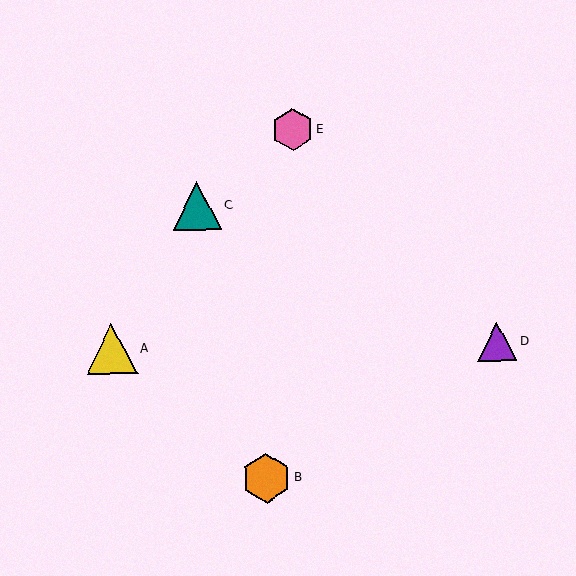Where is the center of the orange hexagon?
The center of the orange hexagon is at (266, 478).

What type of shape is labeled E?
Shape E is a pink hexagon.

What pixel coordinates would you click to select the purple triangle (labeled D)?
Click at (497, 342) to select the purple triangle D.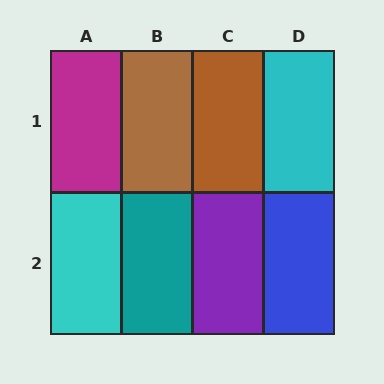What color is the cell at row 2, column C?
Purple.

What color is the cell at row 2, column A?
Cyan.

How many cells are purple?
1 cell is purple.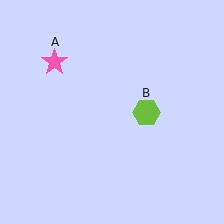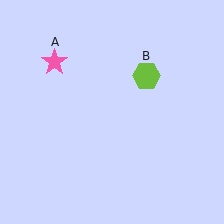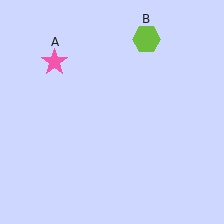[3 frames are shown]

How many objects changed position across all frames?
1 object changed position: lime hexagon (object B).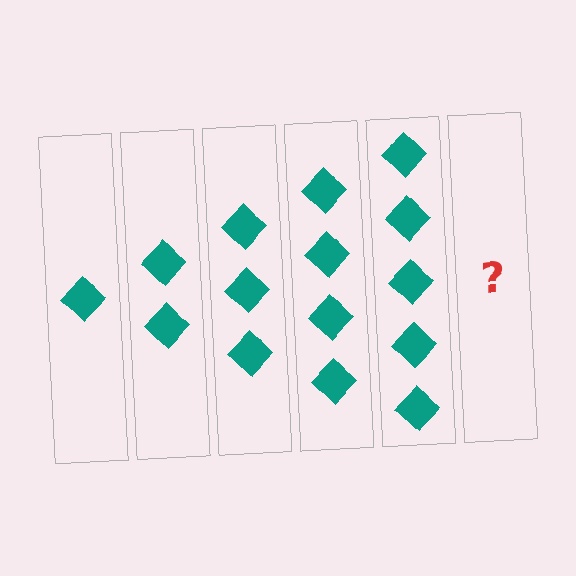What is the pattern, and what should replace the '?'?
The pattern is that each step adds one more diamond. The '?' should be 6 diamonds.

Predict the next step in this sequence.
The next step is 6 diamonds.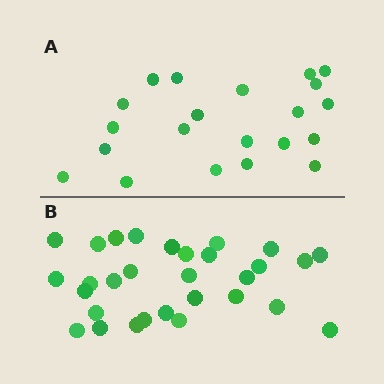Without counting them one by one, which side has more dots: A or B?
Region B (the bottom region) has more dots.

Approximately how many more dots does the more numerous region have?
Region B has roughly 8 or so more dots than region A.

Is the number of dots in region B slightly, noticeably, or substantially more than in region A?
Region B has noticeably more, but not dramatically so. The ratio is roughly 1.4 to 1.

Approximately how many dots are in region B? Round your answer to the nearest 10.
About 30 dots.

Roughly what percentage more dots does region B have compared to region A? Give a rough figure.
About 45% more.